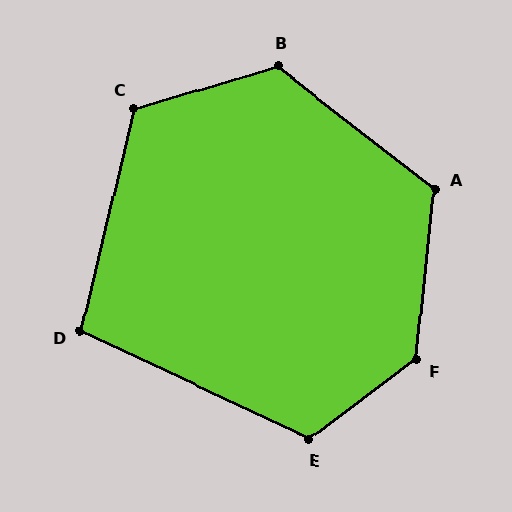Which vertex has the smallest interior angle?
D, at approximately 102 degrees.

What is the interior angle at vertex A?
Approximately 122 degrees (obtuse).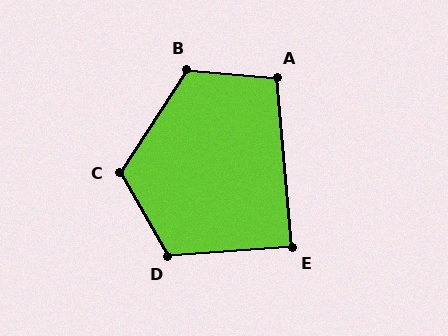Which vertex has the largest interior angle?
B, at approximately 118 degrees.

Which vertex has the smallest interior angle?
E, at approximately 89 degrees.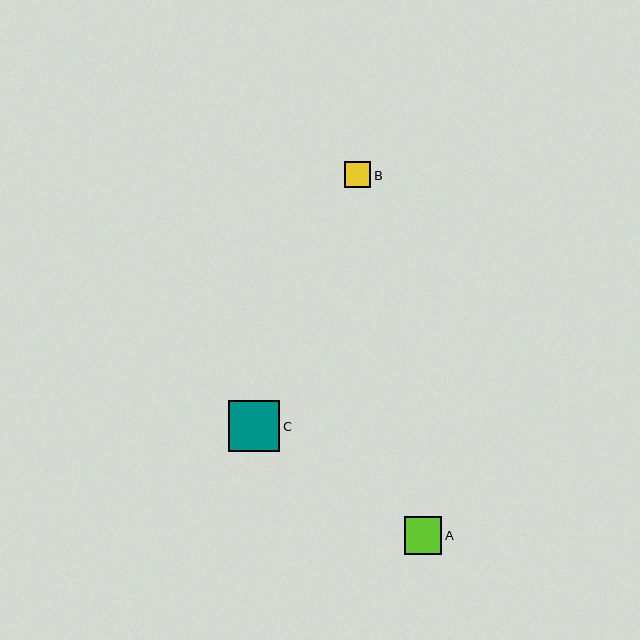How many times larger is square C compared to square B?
Square C is approximately 2.0 times the size of square B.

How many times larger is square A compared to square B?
Square A is approximately 1.4 times the size of square B.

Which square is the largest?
Square C is the largest with a size of approximately 51 pixels.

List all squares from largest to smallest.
From largest to smallest: C, A, B.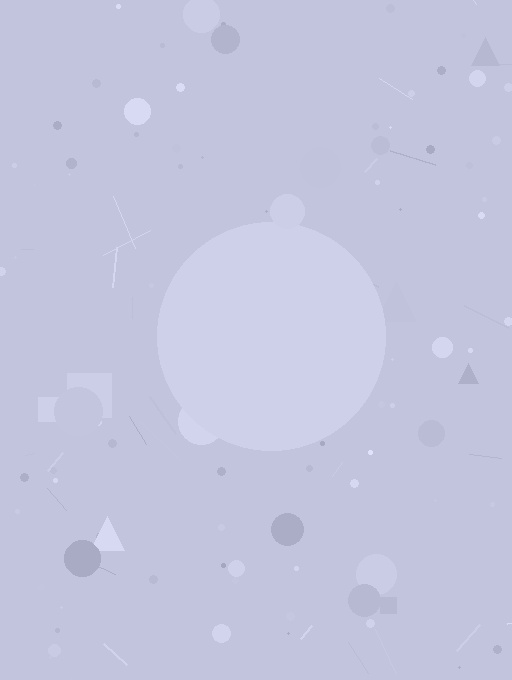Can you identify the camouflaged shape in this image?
The camouflaged shape is a circle.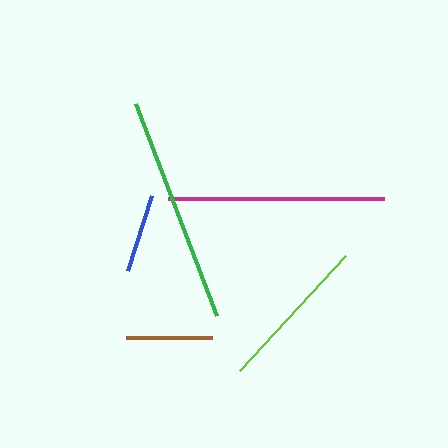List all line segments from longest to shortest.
From longest to shortest: green, magenta, lime, brown, blue.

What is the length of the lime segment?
The lime segment is approximately 156 pixels long.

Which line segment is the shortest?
The blue line is the shortest at approximately 79 pixels.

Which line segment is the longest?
The green line is the longest at approximately 227 pixels.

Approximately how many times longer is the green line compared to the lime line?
The green line is approximately 1.5 times the length of the lime line.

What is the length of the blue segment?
The blue segment is approximately 79 pixels long.